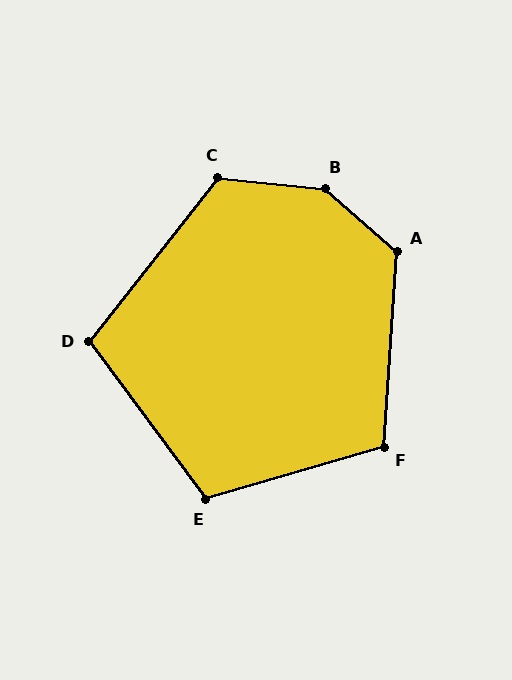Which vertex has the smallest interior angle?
D, at approximately 105 degrees.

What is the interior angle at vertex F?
Approximately 110 degrees (obtuse).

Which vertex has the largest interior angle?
B, at approximately 144 degrees.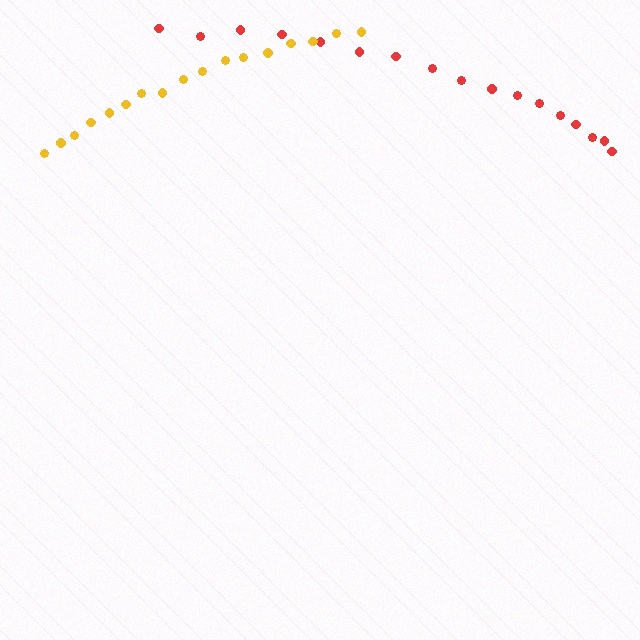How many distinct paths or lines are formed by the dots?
There are 2 distinct paths.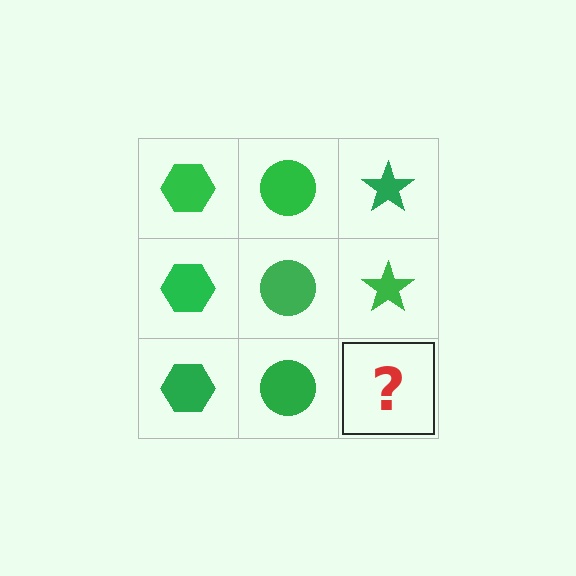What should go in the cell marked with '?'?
The missing cell should contain a green star.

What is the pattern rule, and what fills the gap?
The rule is that each column has a consistent shape. The gap should be filled with a green star.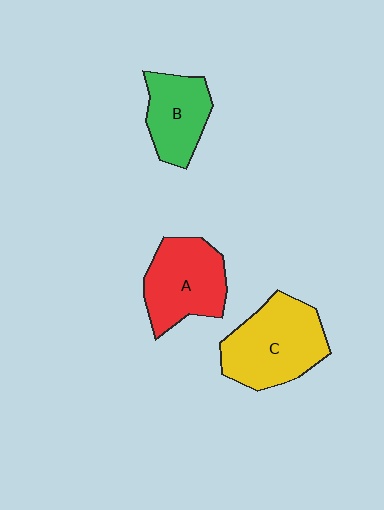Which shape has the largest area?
Shape C (yellow).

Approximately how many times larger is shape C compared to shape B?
Approximately 1.5 times.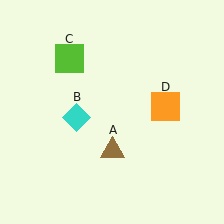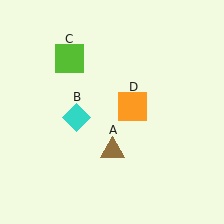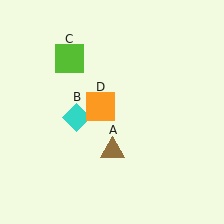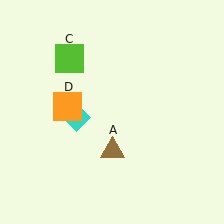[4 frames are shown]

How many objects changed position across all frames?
1 object changed position: orange square (object D).